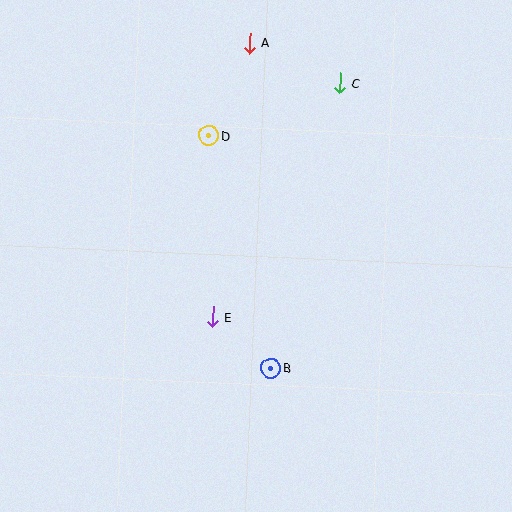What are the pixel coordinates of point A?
Point A is at (249, 43).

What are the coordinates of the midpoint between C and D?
The midpoint between C and D is at (274, 109).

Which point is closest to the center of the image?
Point E at (213, 317) is closest to the center.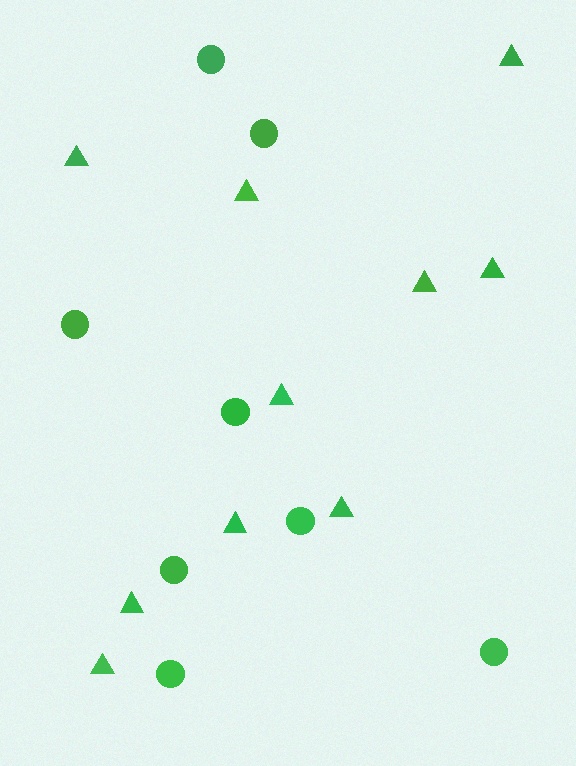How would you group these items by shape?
There are 2 groups: one group of circles (8) and one group of triangles (10).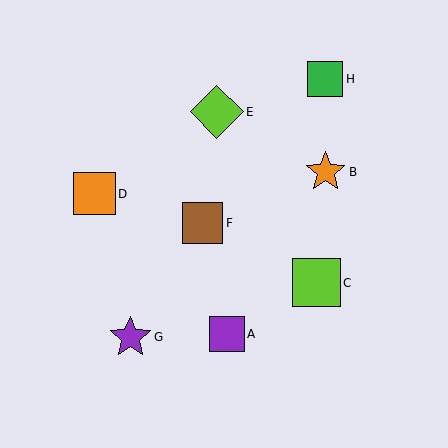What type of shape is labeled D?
Shape D is an orange square.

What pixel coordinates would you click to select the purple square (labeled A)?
Click at (227, 334) to select the purple square A.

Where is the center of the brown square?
The center of the brown square is at (202, 223).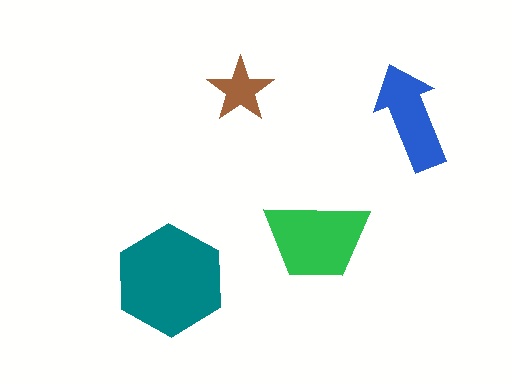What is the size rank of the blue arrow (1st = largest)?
3rd.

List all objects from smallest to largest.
The brown star, the blue arrow, the green trapezoid, the teal hexagon.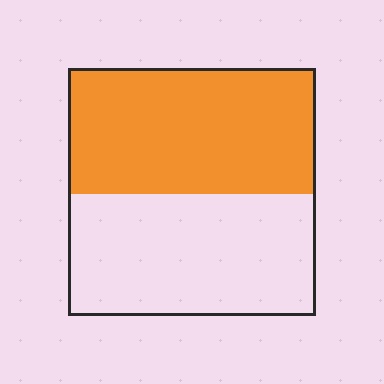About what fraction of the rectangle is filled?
About one half (1/2).